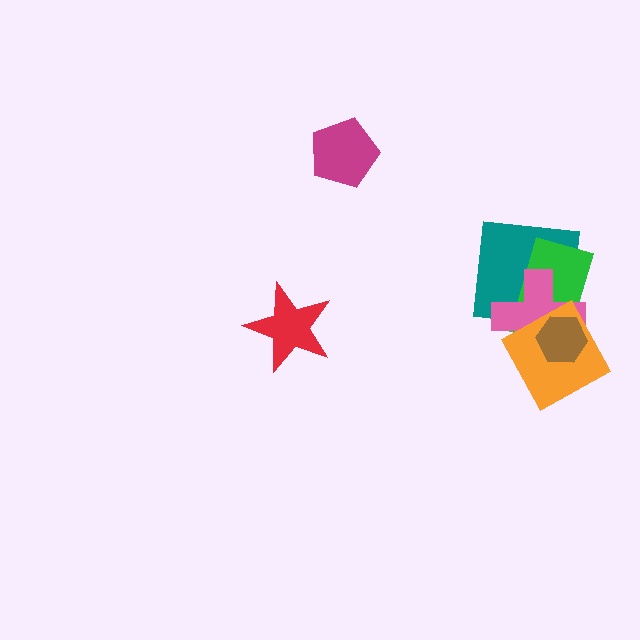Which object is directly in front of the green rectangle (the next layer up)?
The pink cross is directly in front of the green rectangle.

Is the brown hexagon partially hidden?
No, no other shape covers it.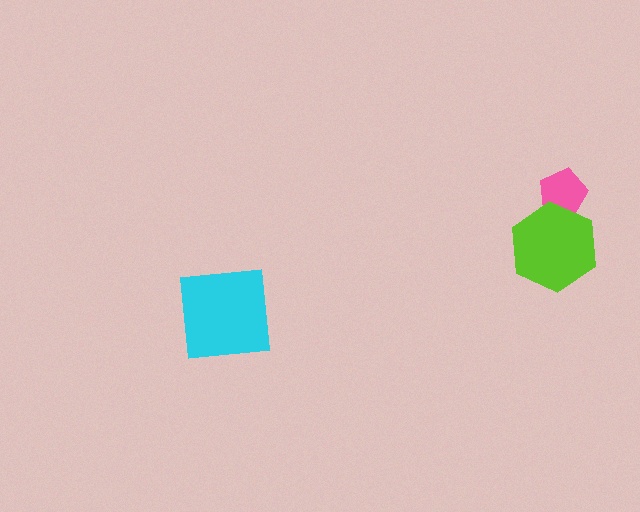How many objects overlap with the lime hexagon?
1 object overlaps with the lime hexagon.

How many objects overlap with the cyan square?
0 objects overlap with the cyan square.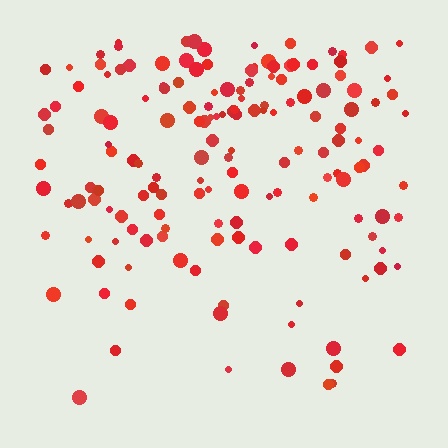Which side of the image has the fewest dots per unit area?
The bottom.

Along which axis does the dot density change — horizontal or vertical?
Vertical.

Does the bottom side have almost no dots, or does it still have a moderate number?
Still a moderate number, just noticeably fewer than the top.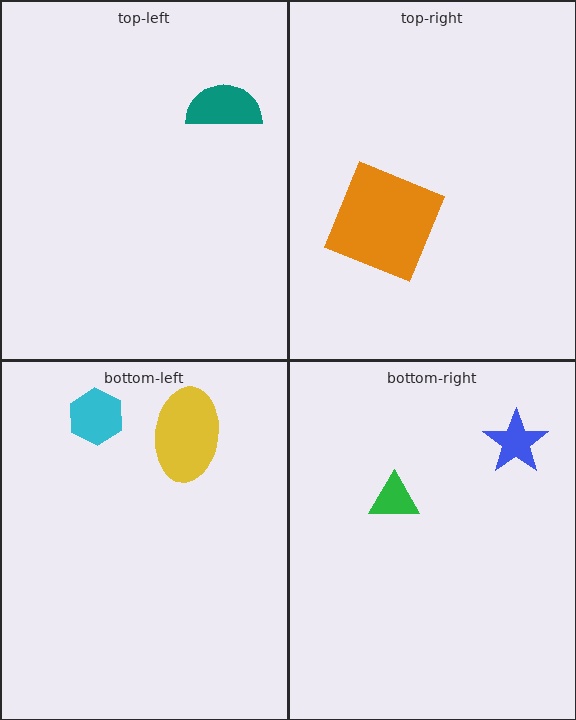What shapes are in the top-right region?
The orange square.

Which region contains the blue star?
The bottom-right region.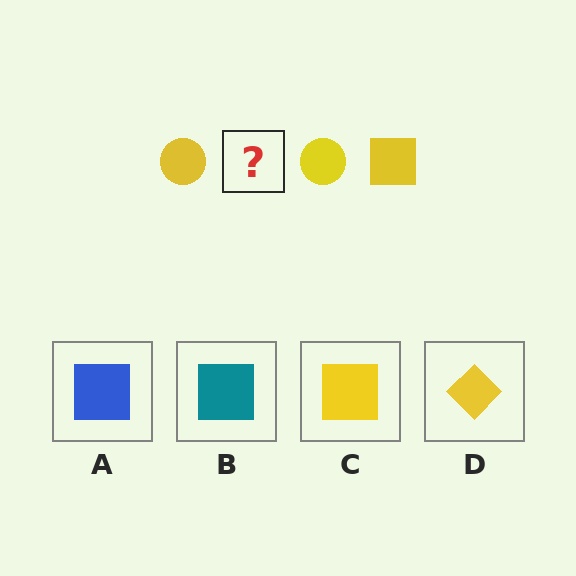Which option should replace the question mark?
Option C.